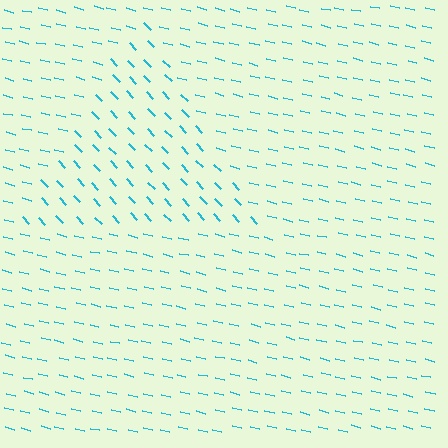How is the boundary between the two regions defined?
The boundary is defined purely by a change in line orientation (approximately 33 degrees difference). All lines are the same color and thickness.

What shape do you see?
I see a triangle.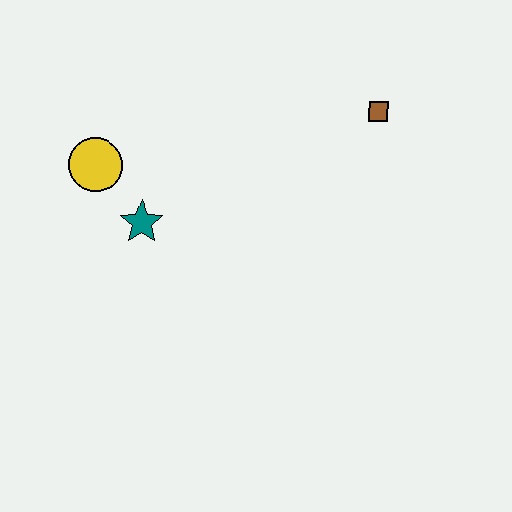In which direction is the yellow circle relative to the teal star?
The yellow circle is above the teal star.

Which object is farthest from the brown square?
The yellow circle is farthest from the brown square.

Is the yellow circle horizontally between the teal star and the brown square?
No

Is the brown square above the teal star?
Yes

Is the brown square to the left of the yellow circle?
No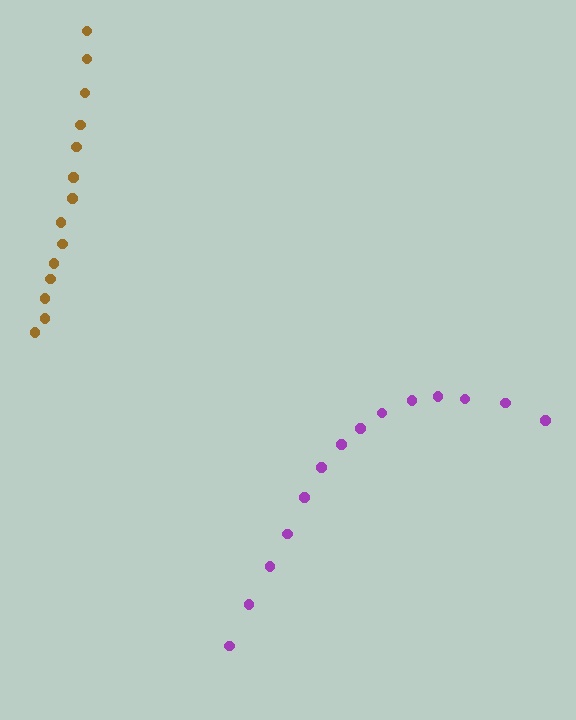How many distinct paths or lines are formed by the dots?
There are 2 distinct paths.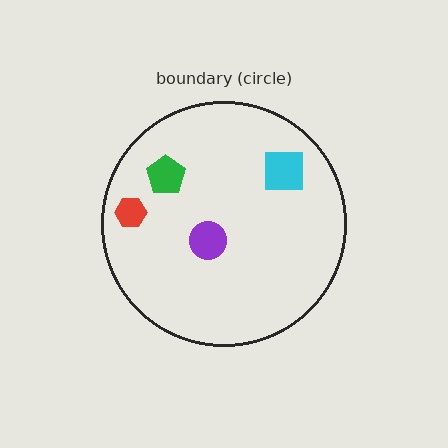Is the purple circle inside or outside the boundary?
Inside.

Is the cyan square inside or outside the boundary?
Inside.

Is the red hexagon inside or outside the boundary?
Inside.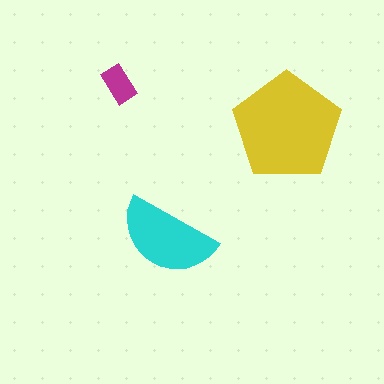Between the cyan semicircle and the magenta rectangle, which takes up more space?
The cyan semicircle.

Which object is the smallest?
The magenta rectangle.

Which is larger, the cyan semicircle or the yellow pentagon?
The yellow pentagon.